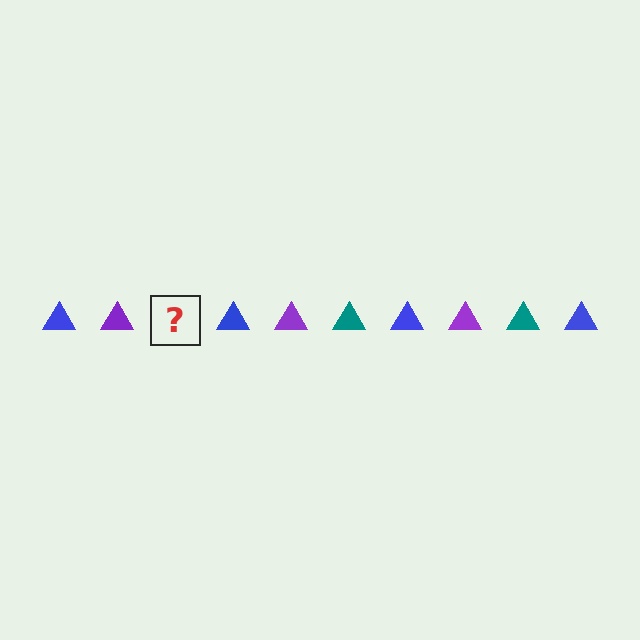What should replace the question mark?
The question mark should be replaced with a teal triangle.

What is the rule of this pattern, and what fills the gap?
The rule is that the pattern cycles through blue, purple, teal triangles. The gap should be filled with a teal triangle.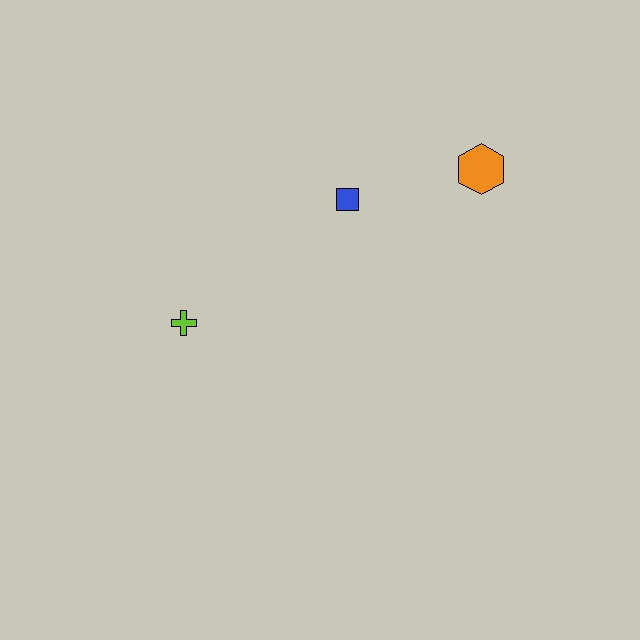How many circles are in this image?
There are no circles.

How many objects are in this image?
There are 3 objects.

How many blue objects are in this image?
There is 1 blue object.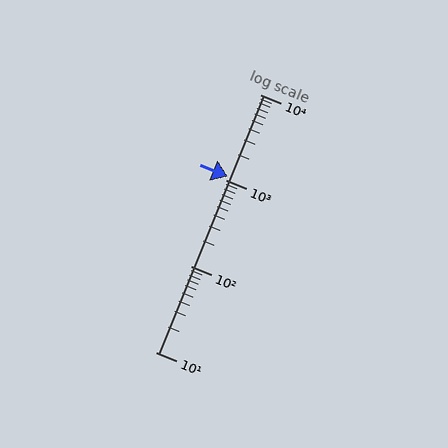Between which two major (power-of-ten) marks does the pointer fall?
The pointer is between 1000 and 10000.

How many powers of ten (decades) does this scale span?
The scale spans 3 decades, from 10 to 10000.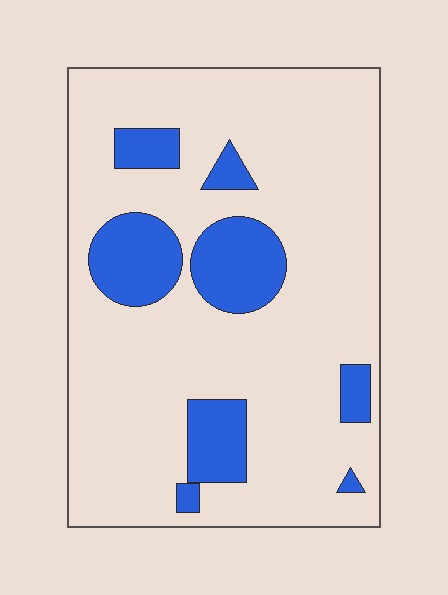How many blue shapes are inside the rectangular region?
8.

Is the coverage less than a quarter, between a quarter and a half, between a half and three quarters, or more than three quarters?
Less than a quarter.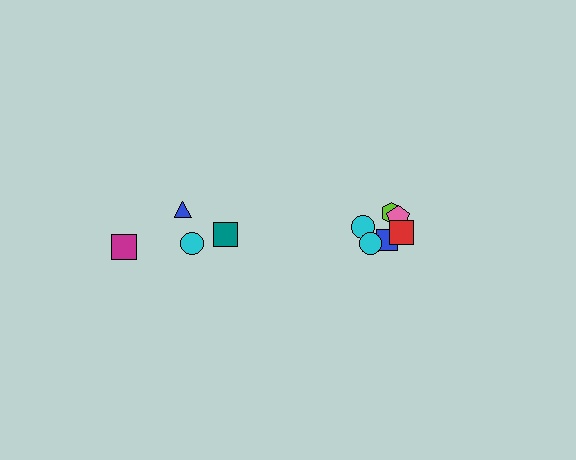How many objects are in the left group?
There are 4 objects.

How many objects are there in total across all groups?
There are 10 objects.